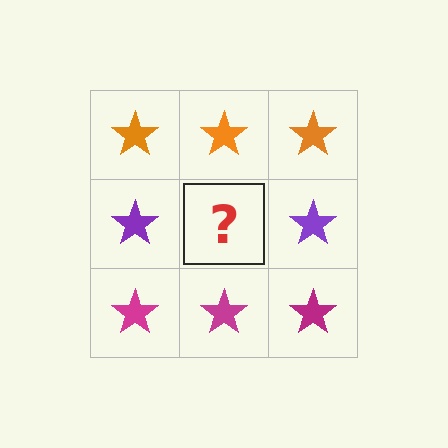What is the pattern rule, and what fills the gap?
The rule is that each row has a consistent color. The gap should be filled with a purple star.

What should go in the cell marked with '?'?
The missing cell should contain a purple star.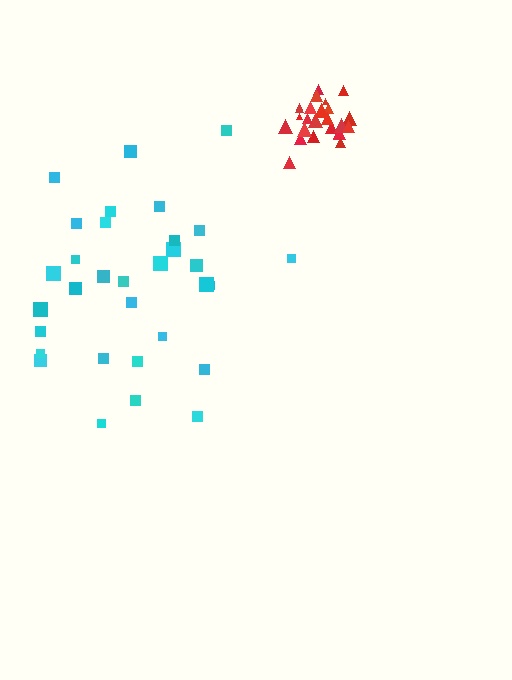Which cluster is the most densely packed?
Red.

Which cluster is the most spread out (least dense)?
Cyan.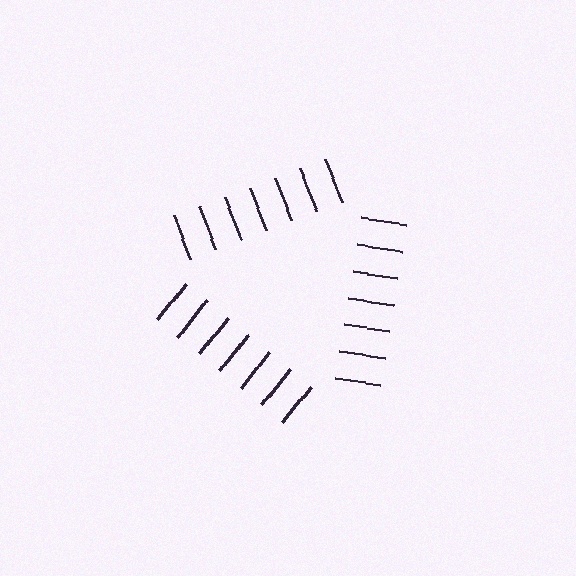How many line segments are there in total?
21 — 7 along each of the 3 edges.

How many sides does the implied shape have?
3 sides — the line-ends trace a triangle.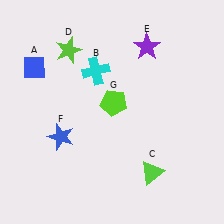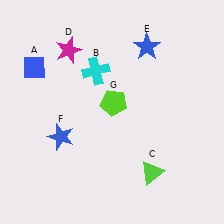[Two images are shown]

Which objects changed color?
D changed from lime to magenta. E changed from purple to blue.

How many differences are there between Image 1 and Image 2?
There are 2 differences between the two images.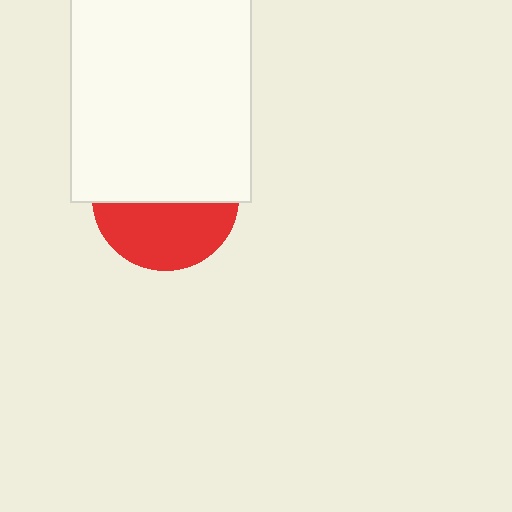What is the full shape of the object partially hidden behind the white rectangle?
The partially hidden object is a red circle.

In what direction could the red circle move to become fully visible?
The red circle could move down. That would shift it out from behind the white rectangle entirely.